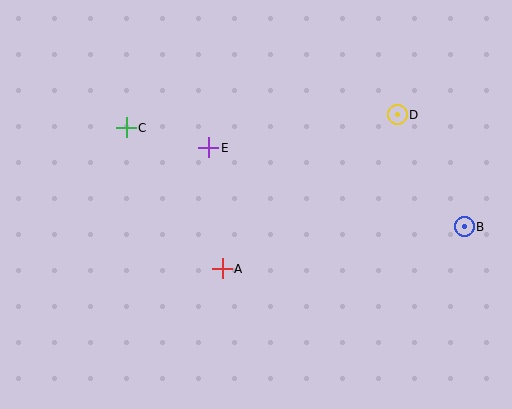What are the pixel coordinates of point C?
Point C is at (126, 128).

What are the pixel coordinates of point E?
Point E is at (209, 148).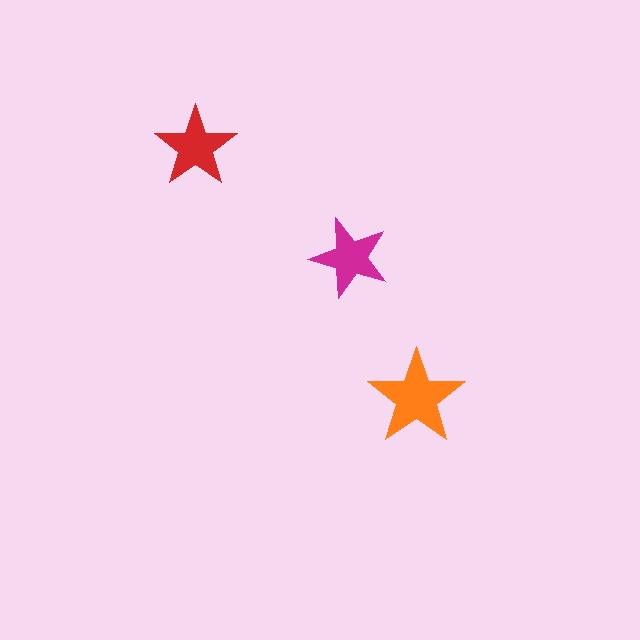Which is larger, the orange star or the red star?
The orange one.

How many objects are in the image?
There are 3 objects in the image.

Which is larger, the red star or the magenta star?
The red one.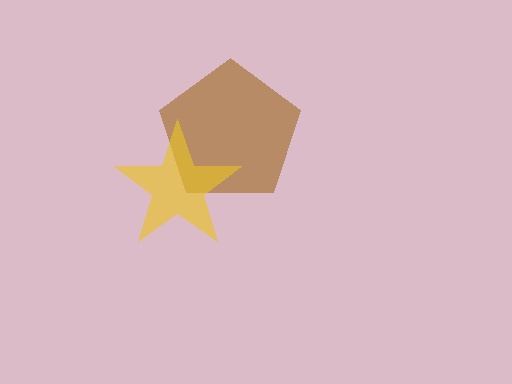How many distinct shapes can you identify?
There are 2 distinct shapes: a brown pentagon, a yellow star.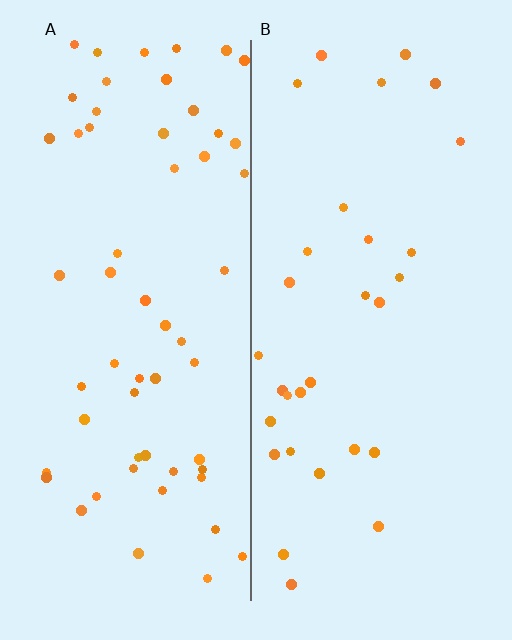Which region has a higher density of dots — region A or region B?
A (the left).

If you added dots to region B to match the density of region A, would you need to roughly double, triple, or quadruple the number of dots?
Approximately double.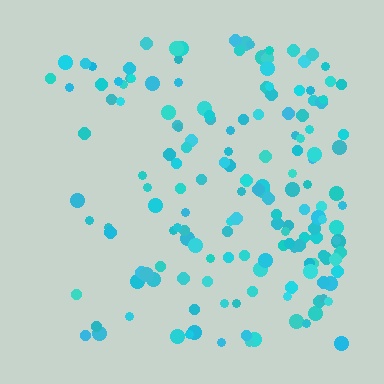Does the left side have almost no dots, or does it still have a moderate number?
Still a moderate number, just noticeably fewer than the right.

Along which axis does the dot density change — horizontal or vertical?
Horizontal.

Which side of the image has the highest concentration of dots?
The right.